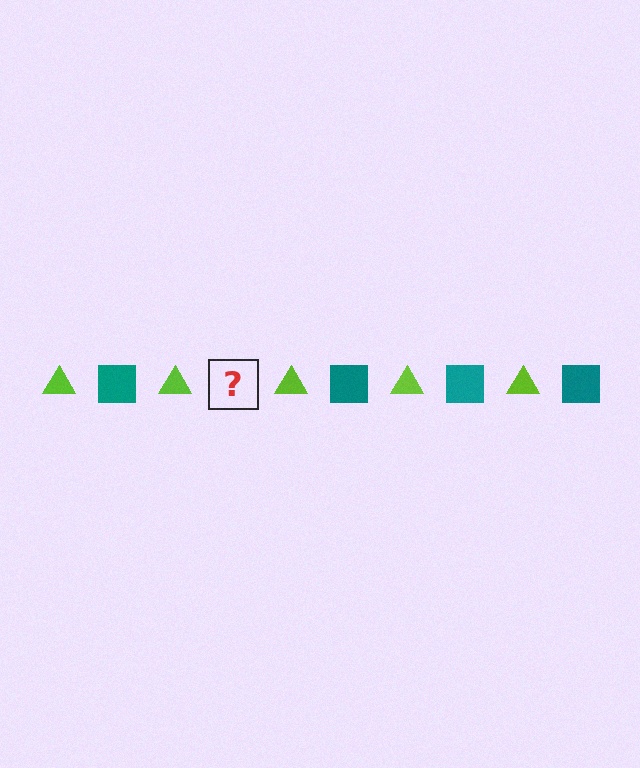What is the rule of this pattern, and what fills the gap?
The rule is that the pattern alternates between lime triangle and teal square. The gap should be filled with a teal square.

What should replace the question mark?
The question mark should be replaced with a teal square.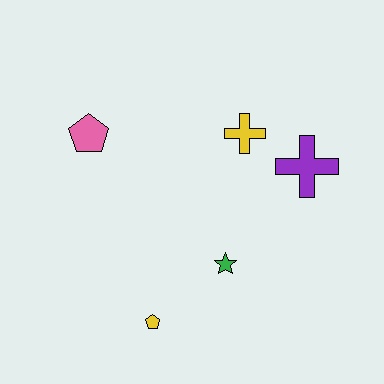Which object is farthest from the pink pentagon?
The purple cross is farthest from the pink pentagon.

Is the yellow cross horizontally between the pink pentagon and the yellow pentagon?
No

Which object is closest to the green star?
The yellow pentagon is closest to the green star.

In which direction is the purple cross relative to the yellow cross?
The purple cross is to the right of the yellow cross.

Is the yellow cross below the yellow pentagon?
No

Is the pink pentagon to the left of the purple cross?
Yes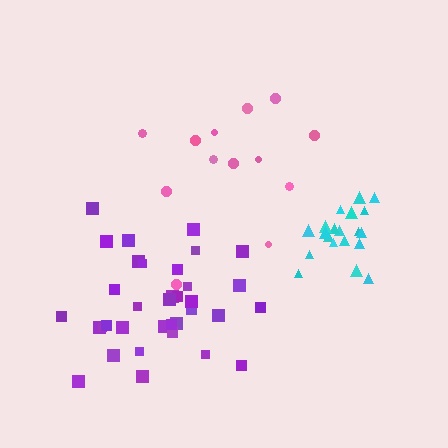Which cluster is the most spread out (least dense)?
Pink.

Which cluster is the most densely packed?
Cyan.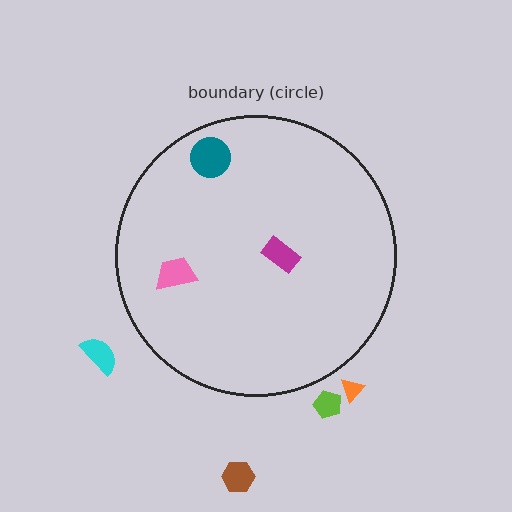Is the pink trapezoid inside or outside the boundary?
Inside.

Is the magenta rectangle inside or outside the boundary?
Inside.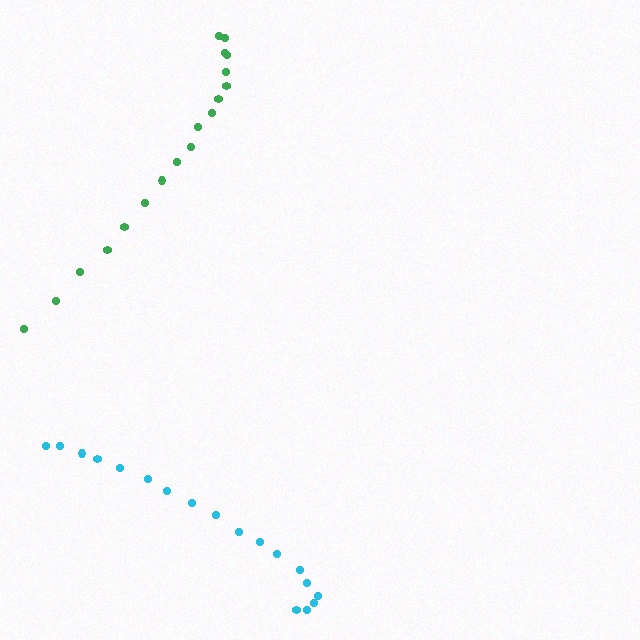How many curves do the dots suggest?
There are 2 distinct paths.